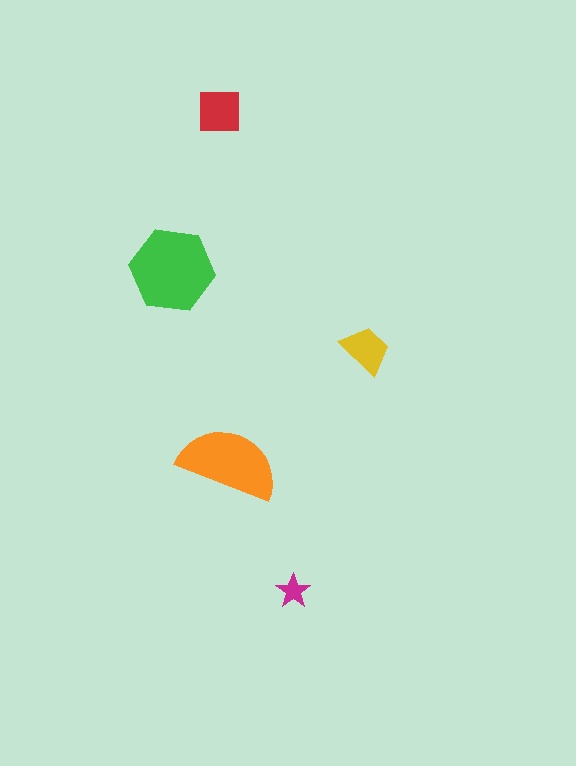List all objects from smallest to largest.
The magenta star, the yellow trapezoid, the red square, the orange semicircle, the green hexagon.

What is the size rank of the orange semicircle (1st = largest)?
2nd.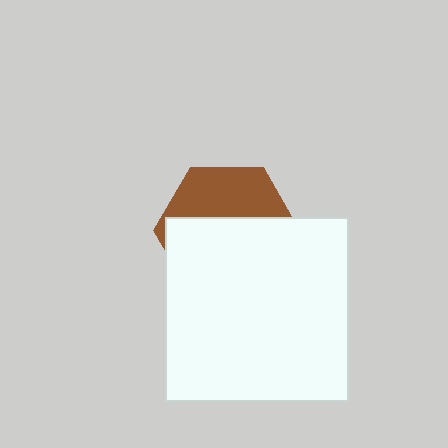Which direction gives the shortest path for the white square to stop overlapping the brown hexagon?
Moving down gives the shortest separation.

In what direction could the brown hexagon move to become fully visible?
The brown hexagon could move up. That would shift it out from behind the white square entirely.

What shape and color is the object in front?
The object in front is a white square.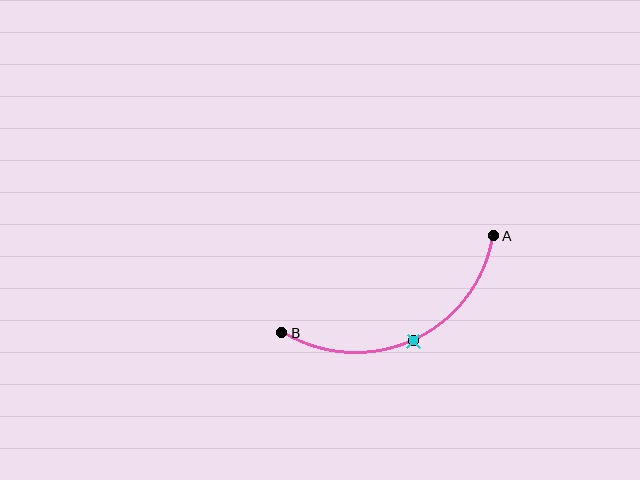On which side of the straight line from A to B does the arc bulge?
The arc bulges below the straight line connecting A and B.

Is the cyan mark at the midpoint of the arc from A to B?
Yes. The cyan mark lies on the arc at equal arc-length from both A and B — it is the arc midpoint.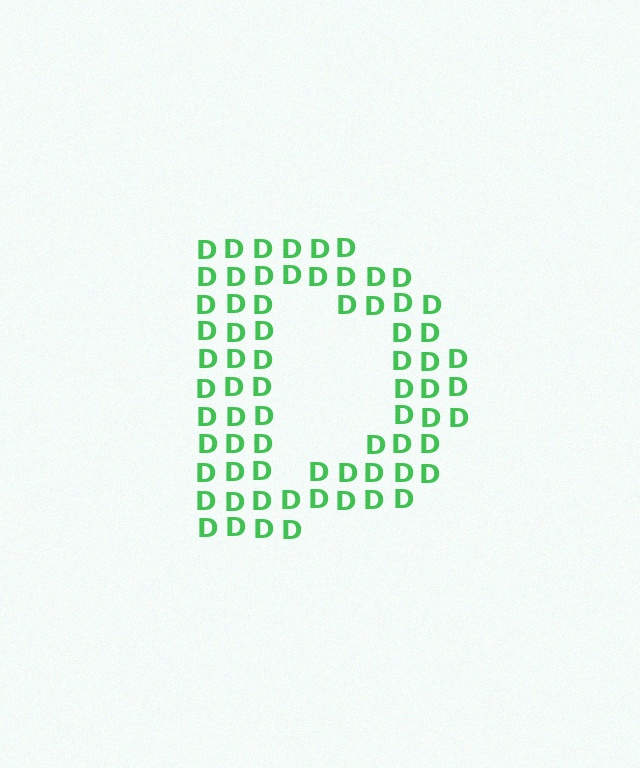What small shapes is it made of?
It is made of small letter D's.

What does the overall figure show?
The overall figure shows the letter D.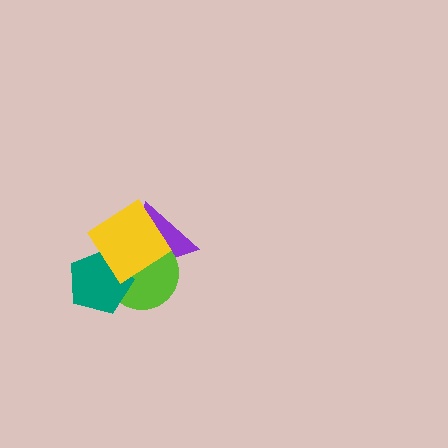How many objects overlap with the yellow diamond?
3 objects overlap with the yellow diamond.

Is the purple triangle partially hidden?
Yes, it is partially covered by another shape.